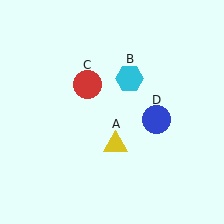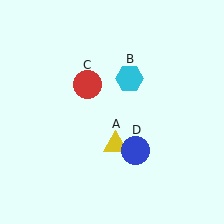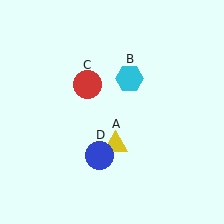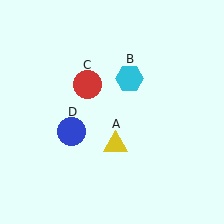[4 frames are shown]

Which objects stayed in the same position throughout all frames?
Yellow triangle (object A) and cyan hexagon (object B) and red circle (object C) remained stationary.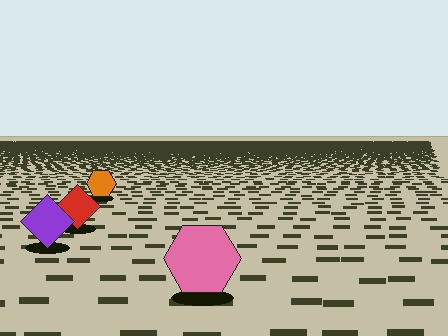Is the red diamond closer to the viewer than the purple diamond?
No. The purple diamond is closer — you can tell from the texture gradient: the ground texture is coarser near it.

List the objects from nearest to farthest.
From nearest to farthest: the pink hexagon, the purple diamond, the red diamond, the orange hexagon.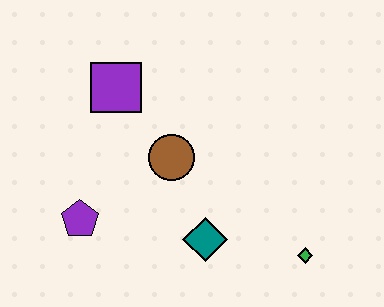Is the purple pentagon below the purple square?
Yes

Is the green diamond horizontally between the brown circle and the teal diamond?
No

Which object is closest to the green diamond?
The teal diamond is closest to the green diamond.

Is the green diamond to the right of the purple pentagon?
Yes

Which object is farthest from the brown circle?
The green diamond is farthest from the brown circle.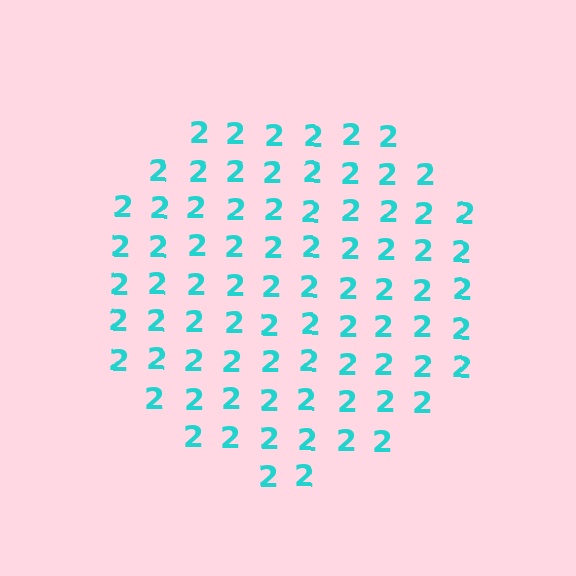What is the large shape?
The large shape is a circle.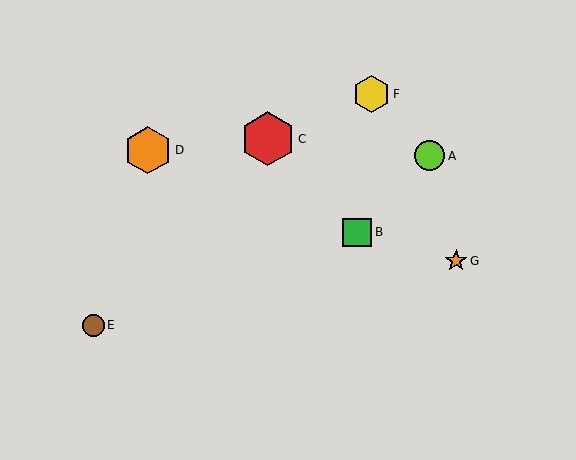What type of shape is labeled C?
Shape C is a red hexagon.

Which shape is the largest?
The red hexagon (labeled C) is the largest.